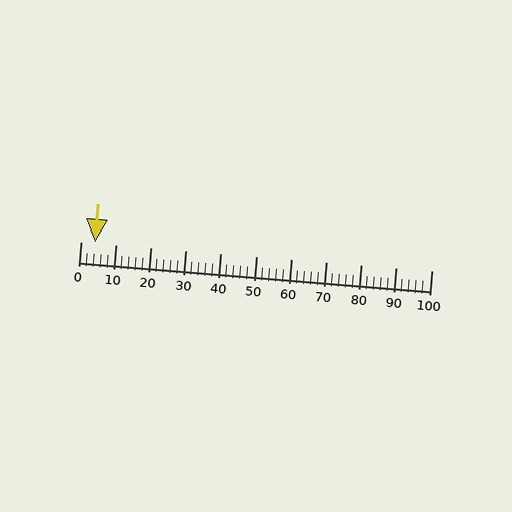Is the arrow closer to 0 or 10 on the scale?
The arrow is closer to 0.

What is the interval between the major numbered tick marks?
The major tick marks are spaced 10 units apart.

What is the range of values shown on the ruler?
The ruler shows values from 0 to 100.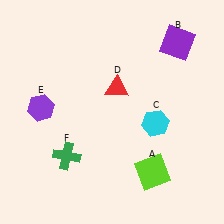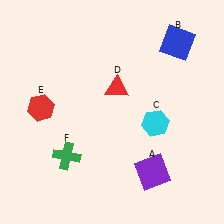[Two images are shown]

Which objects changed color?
A changed from lime to purple. B changed from purple to blue. E changed from purple to red.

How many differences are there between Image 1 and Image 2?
There are 3 differences between the two images.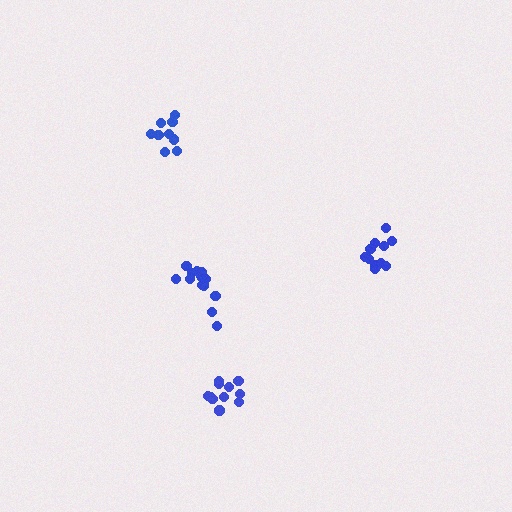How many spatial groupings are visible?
There are 4 spatial groupings.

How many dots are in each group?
Group 1: 12 dots, Group 2: 11 dots, Group 3: 10 dots, Group 4: 15 dots (48 total).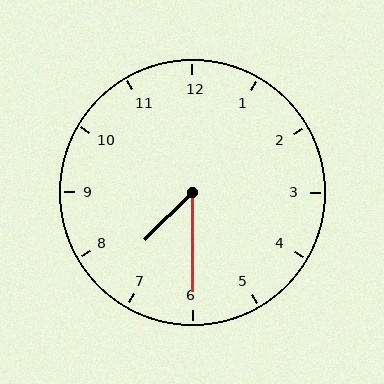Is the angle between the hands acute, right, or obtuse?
It is acute.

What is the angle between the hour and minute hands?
Approximately 45 degrees.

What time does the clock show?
7:30.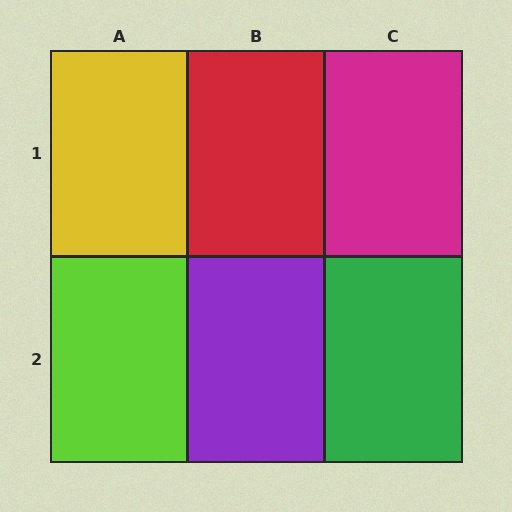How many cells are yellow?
1 cell is yellow.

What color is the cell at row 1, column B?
Red.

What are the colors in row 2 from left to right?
Lime, purple, green.